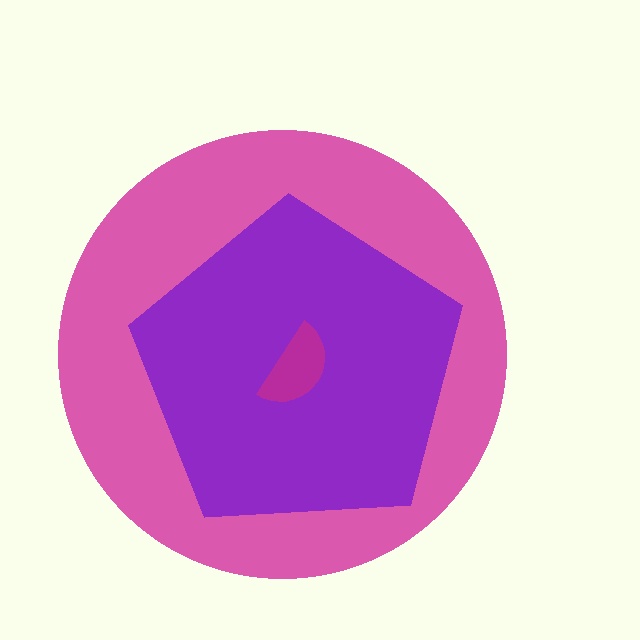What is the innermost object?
The magenta semicircle.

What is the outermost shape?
The pink circle.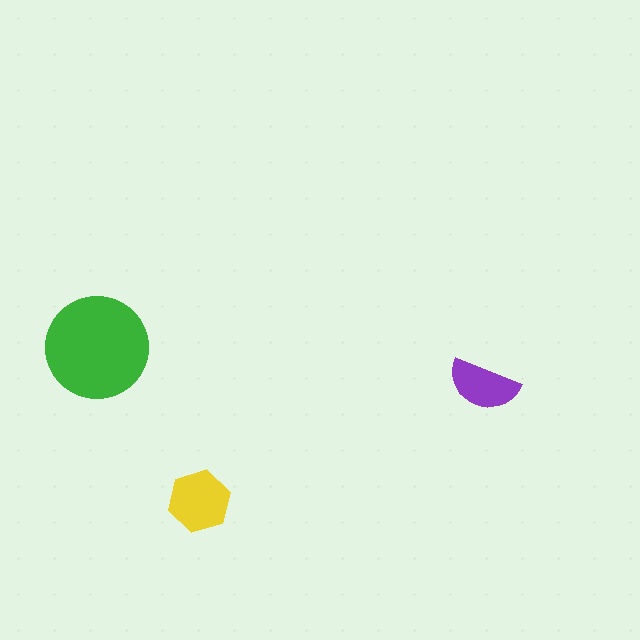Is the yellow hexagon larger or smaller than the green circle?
Smaller.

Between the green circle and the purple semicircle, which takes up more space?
The green circle.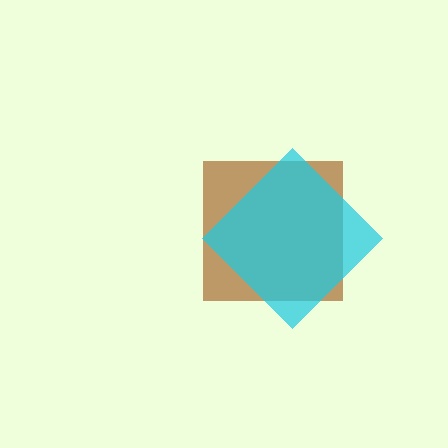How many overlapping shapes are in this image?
There are 2 overlapping shapes in the image.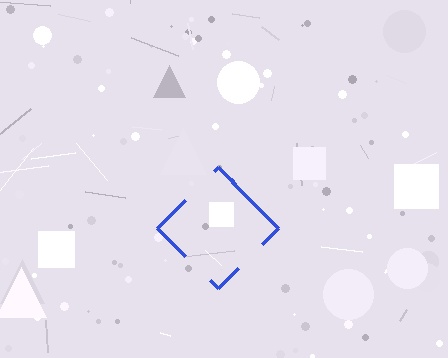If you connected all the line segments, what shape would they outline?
They would outline a diamond.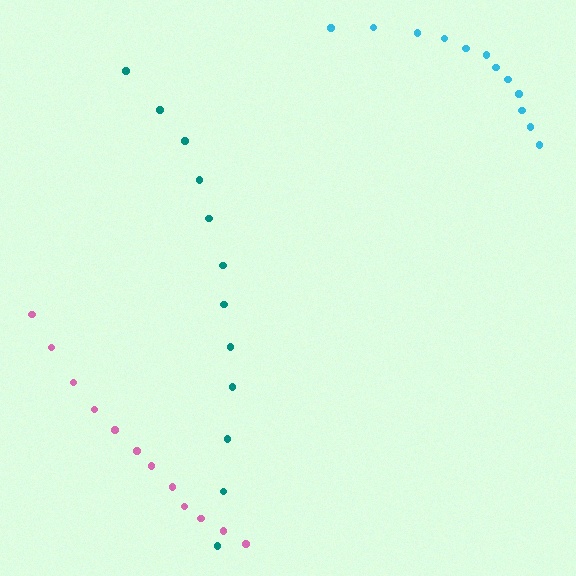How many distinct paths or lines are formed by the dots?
There are 3 distinct paths.